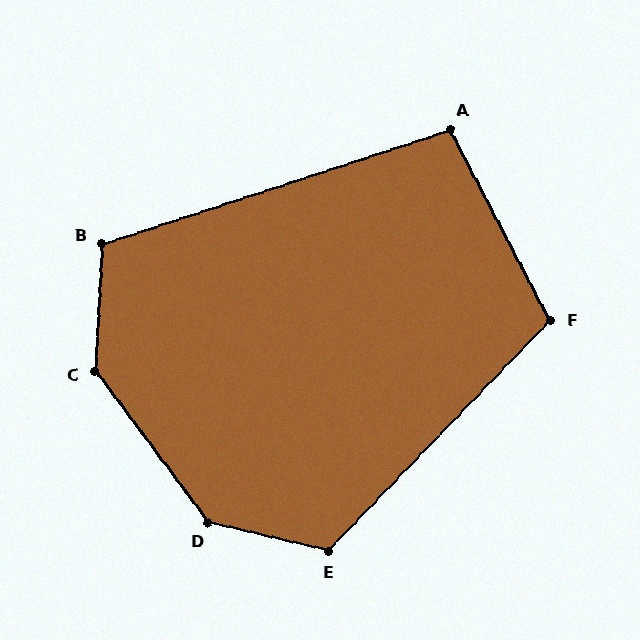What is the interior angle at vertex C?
Approximately 140 degrees (obtuse).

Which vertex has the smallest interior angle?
A, at approximately 100 degrees.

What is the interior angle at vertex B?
Approximately 112 degrees (obtuse).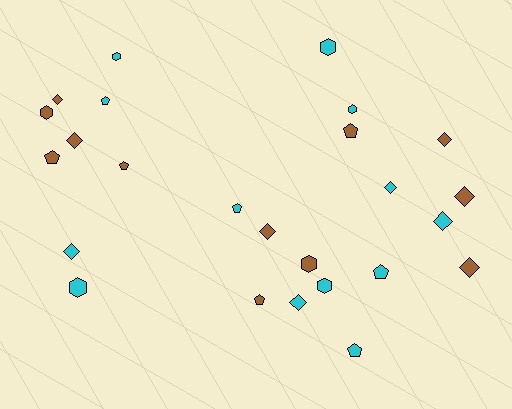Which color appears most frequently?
Cyan, with 13 objects.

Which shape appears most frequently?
Diamond, with 10 objects.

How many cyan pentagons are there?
There are 4 cyan pentagons.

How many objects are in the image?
There are 25 objects.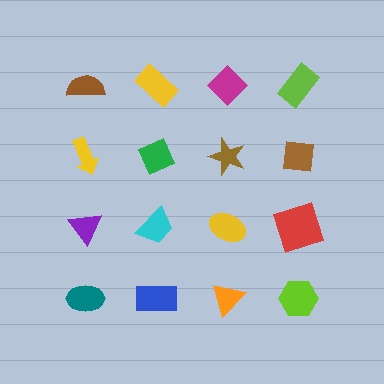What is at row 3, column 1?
A purple triangle.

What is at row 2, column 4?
A brown square.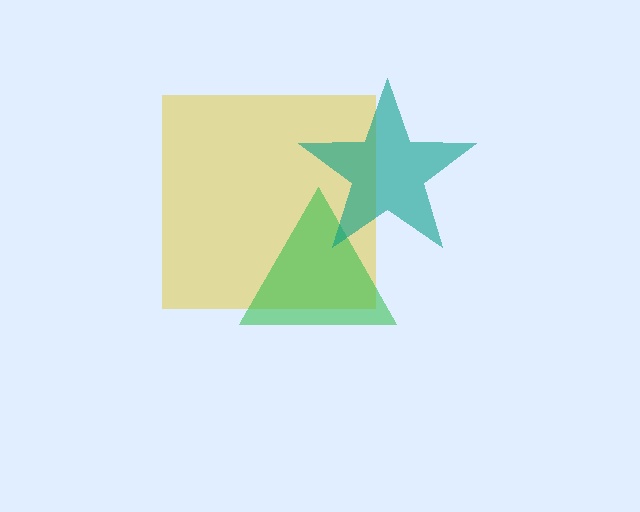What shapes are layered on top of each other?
The layered shapes are: a yellow square, a green triangle, a teal star.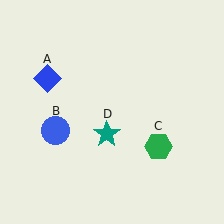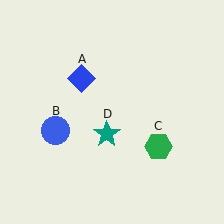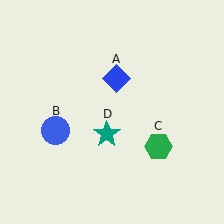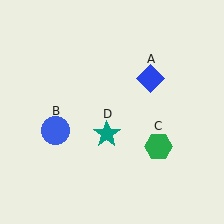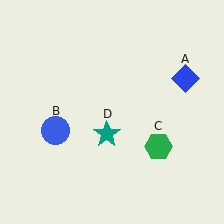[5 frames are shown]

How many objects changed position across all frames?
1 object changed position: blue diamond (object A).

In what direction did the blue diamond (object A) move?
The blue diamond (object A) moved right.